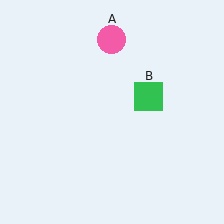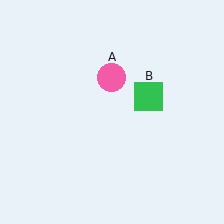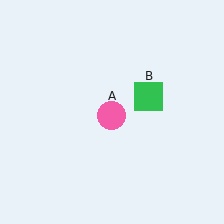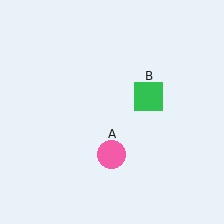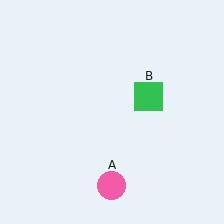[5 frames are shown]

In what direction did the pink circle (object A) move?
The pink circle (object A) moved down.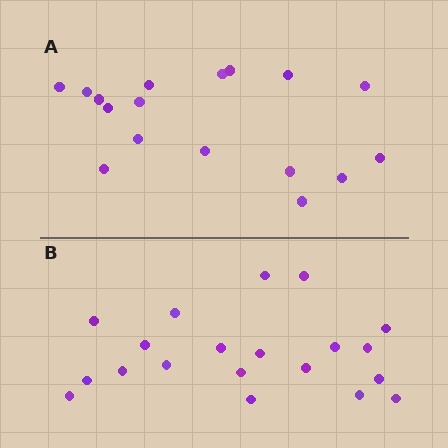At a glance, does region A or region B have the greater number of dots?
Region B (the bottom region) has more dots.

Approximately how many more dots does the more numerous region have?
Region B has just a few more — roughly 2 or 3 more dots than region A.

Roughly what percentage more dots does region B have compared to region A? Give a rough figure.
About 20% more.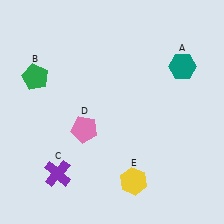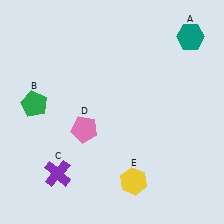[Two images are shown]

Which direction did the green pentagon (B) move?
The green pentagon (B) moved down.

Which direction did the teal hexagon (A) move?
The teal hexagon (A) moved up.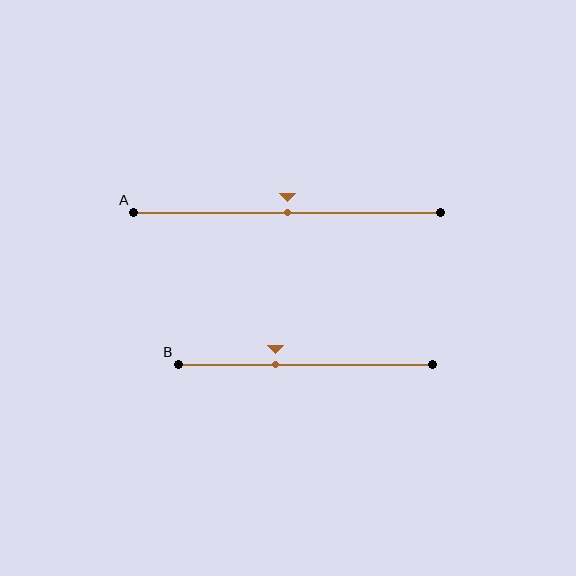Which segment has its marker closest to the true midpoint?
Segment A has its marker closest to the true midpoint.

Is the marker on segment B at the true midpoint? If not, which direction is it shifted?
No, the marker on segment B is shifted to the left by about 12% of the segment length.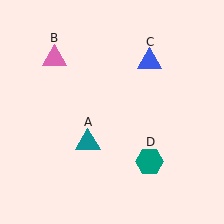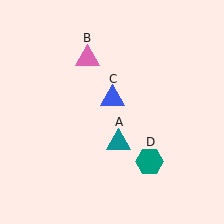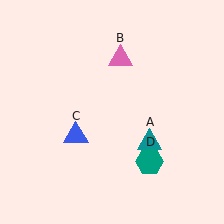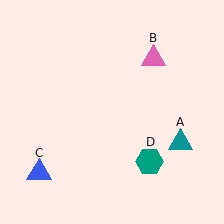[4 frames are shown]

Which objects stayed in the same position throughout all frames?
Teal hexagon (object D) remained stationary.